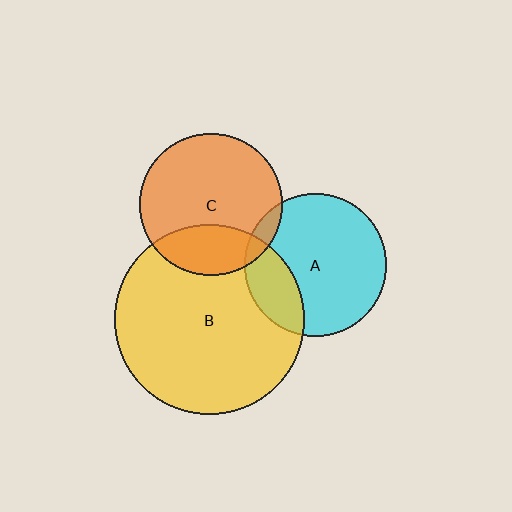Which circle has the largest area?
Circle B (yellow).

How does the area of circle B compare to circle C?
Approximately 1.8 times.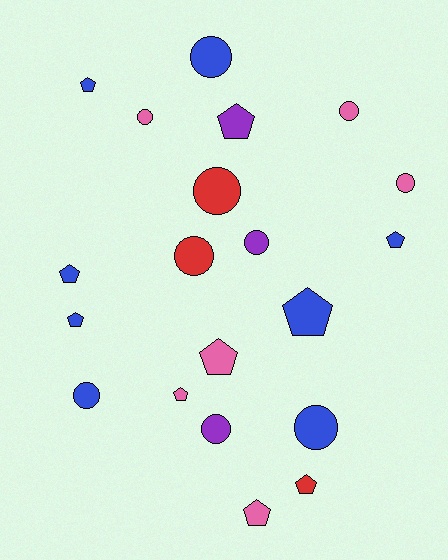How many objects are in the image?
There are 20 objects.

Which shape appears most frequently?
Circle, with 10 objects.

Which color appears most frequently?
Blue, with 8 objects.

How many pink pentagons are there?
There are 3 pink pentagons.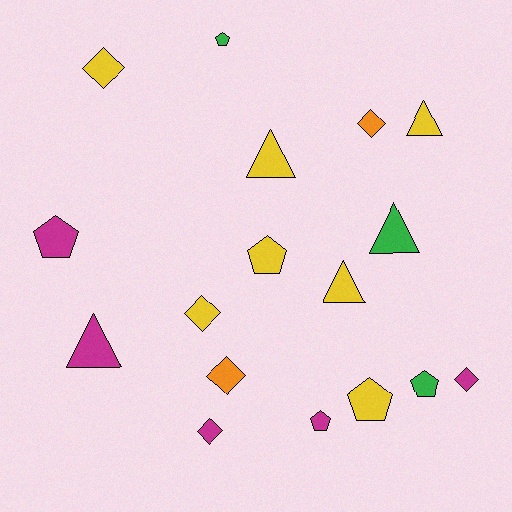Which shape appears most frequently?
Pentagon, with 6 objects.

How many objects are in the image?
There are 17 objects.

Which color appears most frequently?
Yellow, with 7 objects.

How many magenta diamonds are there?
There are 2 magenta diamonds.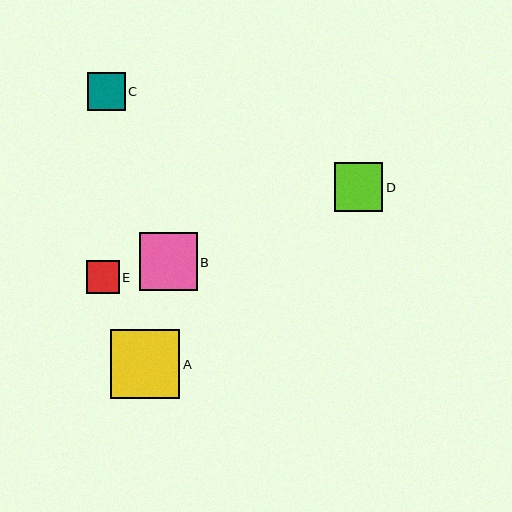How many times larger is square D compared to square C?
Square D is approximately 1.3 times the size of square C.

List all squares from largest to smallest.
From largest to smallest: A, B, D, C, E.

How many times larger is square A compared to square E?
Square A is approximately 2.1 times the size of square E.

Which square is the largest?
Square A is the largest with a size of approximately 69 pixels.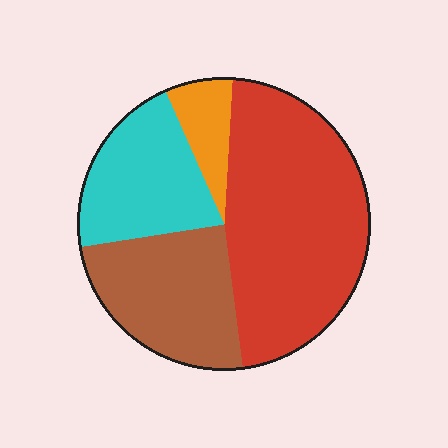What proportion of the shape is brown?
Brown covers 25% of the shape.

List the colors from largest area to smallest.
From largest to smallest: red, brown, cyan, orange.